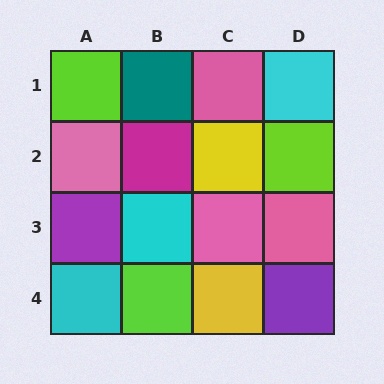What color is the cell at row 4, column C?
Yellow.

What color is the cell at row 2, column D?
Lime.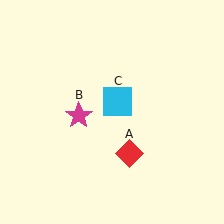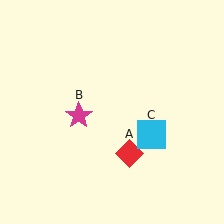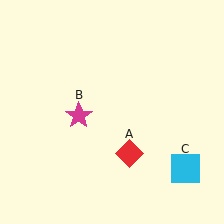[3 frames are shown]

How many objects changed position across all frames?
1 object changed position: cyan square (object C).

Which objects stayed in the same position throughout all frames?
Red diamond (object A) and magenta star (object B) remained stationary.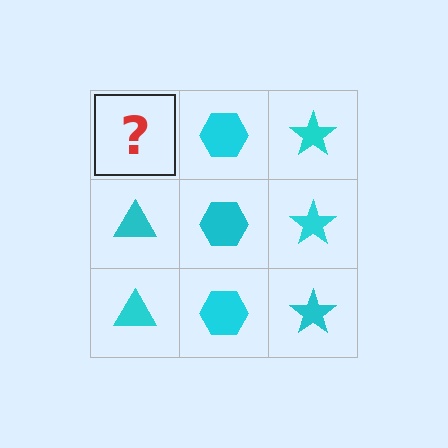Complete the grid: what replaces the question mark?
The question mark should be replaced with a cyan triangle.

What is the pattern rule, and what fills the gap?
The rule is that each column has a consistent shape. The gap should be filled with a cyan triangle.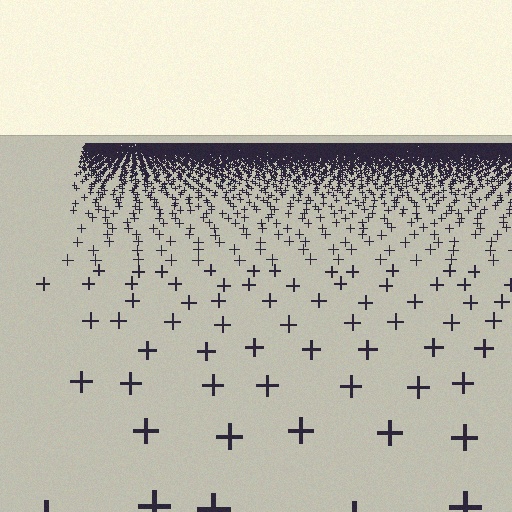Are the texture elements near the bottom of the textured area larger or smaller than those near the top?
Larger. Near the bottom, elements are closer to the viewer and appear at a bigger on-screen size.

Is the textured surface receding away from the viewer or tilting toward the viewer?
The surface is receding away from the viewer. Texture elements get smaller and denser toward the top.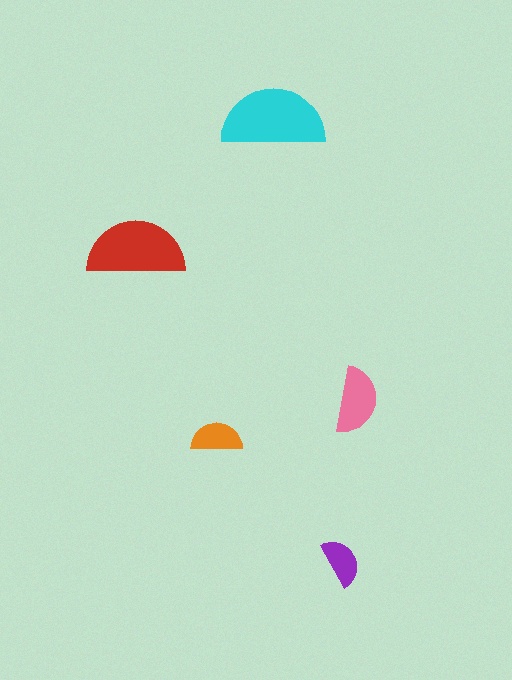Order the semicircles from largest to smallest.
the cyan one, the red one, the pink one, the orange one, the purple one.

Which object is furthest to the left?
The red semicircle is leftmost.